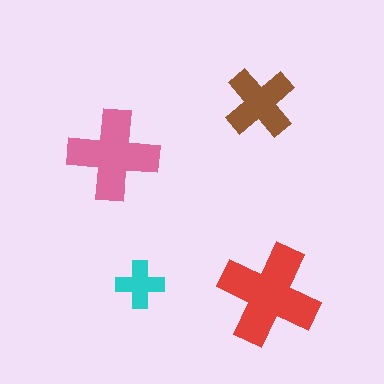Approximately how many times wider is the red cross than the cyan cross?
About 2 times wider.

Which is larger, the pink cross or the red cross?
The red one.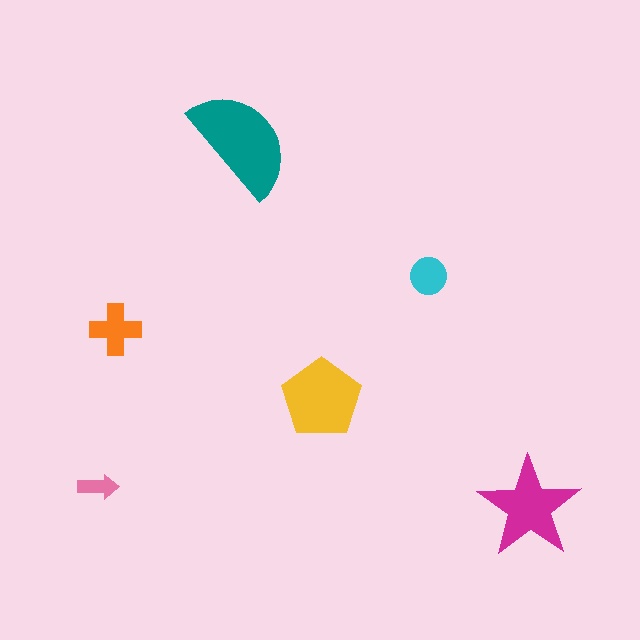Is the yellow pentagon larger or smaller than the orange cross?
Larger.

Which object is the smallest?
The pink arrow.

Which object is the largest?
The teal semicircle.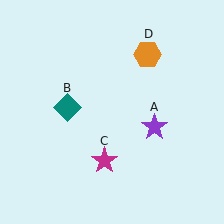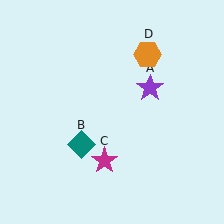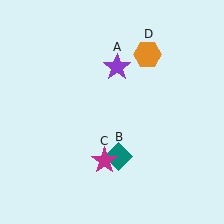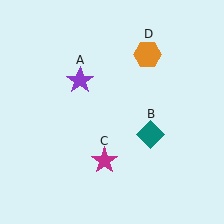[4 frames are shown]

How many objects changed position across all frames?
2 objects changed position: purple star (object A), teal diamond (object B).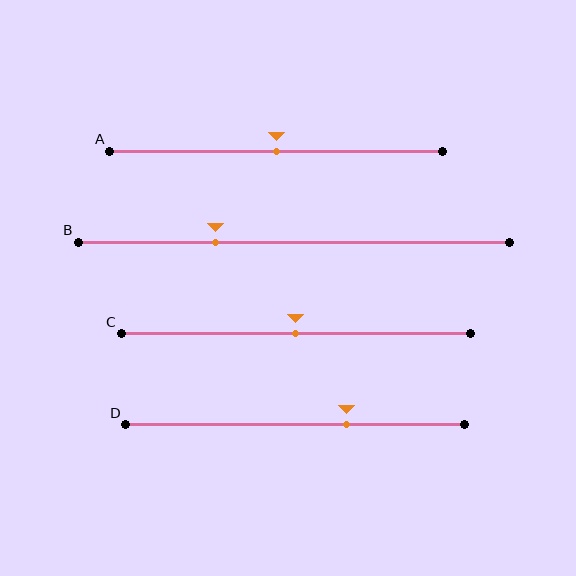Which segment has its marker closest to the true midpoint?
Segment A has its marker closest to the true midpoint.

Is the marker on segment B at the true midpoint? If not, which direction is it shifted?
No, the marker on segment B is shifted to the left by about 18% of the segment length.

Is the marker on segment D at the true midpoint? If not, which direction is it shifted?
No, the marker on segment D is shifted to the right by about 15% of the segment length.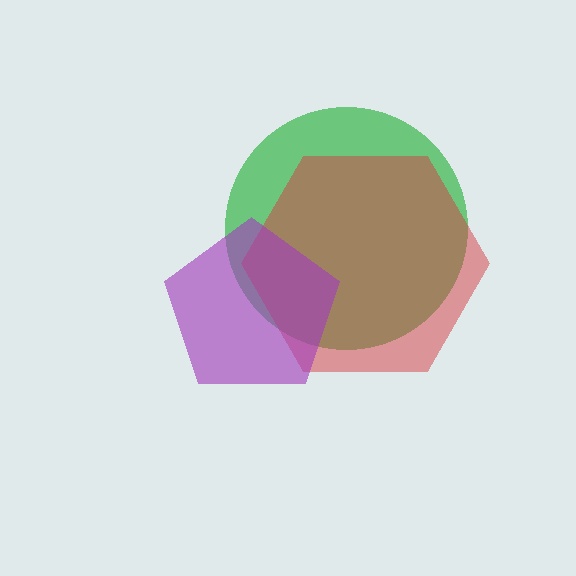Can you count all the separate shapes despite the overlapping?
Yes, there are 3 separate shapes.